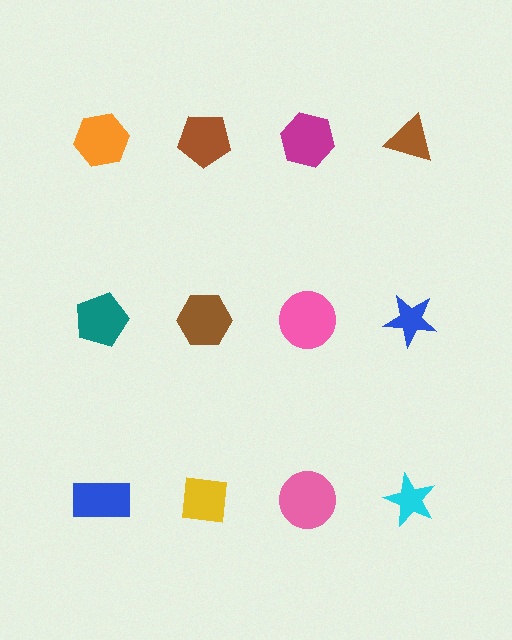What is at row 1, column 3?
A magenta hexagon.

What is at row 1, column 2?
A brown pentagon.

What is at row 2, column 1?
A teal pentagon.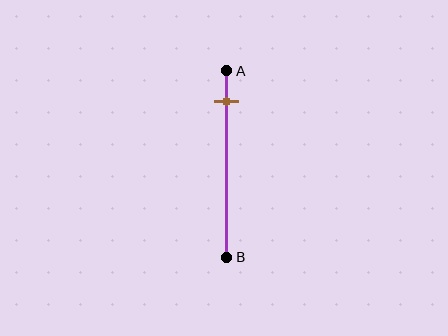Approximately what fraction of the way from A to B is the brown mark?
The brown mark is approximately 15% of the way from A to B.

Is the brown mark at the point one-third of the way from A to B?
No, the mark is at about 15% from A, not at the 33% one-third point.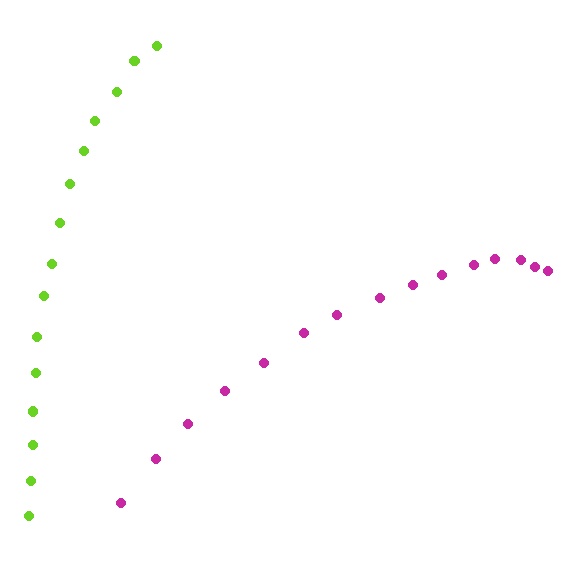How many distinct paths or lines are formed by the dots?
There are 2 distinct paths.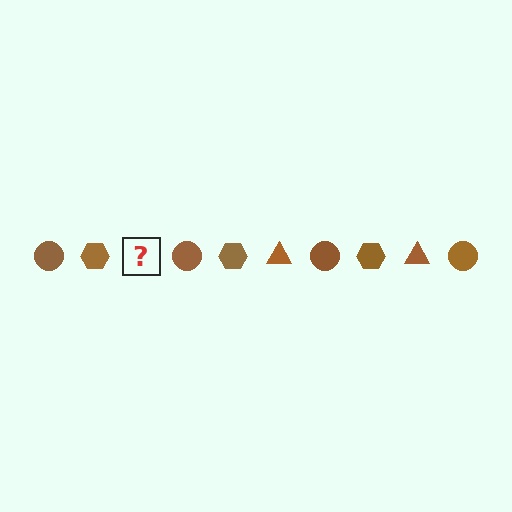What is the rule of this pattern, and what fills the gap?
The rule is that the pattern cycles through circle, hexagon, triangle shapes in brown. The gap should be filled with a brown triangle.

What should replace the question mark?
The question mark should be replaced with a brown triangle.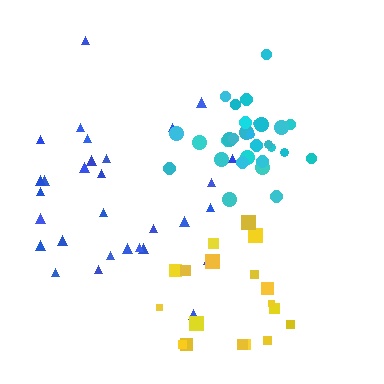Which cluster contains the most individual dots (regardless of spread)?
Blue (30).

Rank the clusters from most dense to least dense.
cyan, yellow, blue.